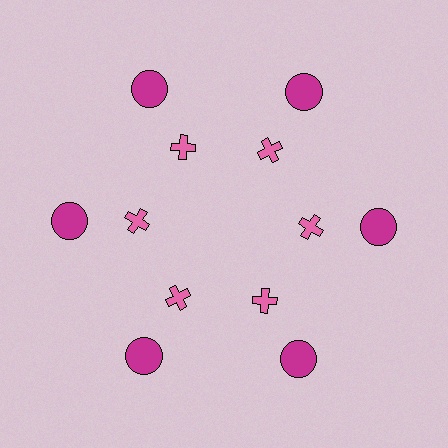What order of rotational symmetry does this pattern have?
This pattern has 6-fold rotational symmetry.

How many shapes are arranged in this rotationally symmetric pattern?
There are 12 shapes, arranged in 6 groups of 2.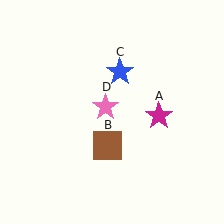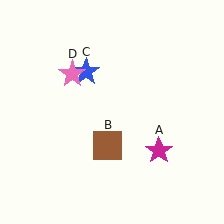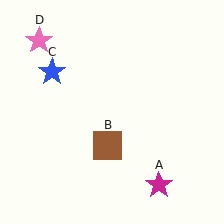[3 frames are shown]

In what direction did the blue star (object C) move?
The blue star (object C) moved left.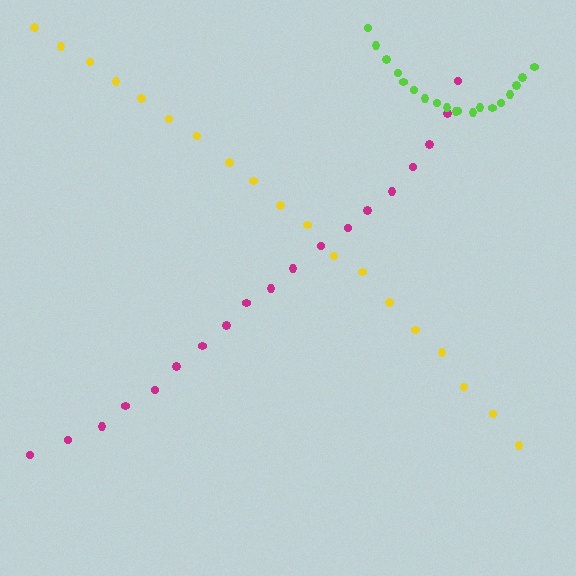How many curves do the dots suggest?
There are 3 distinct paths.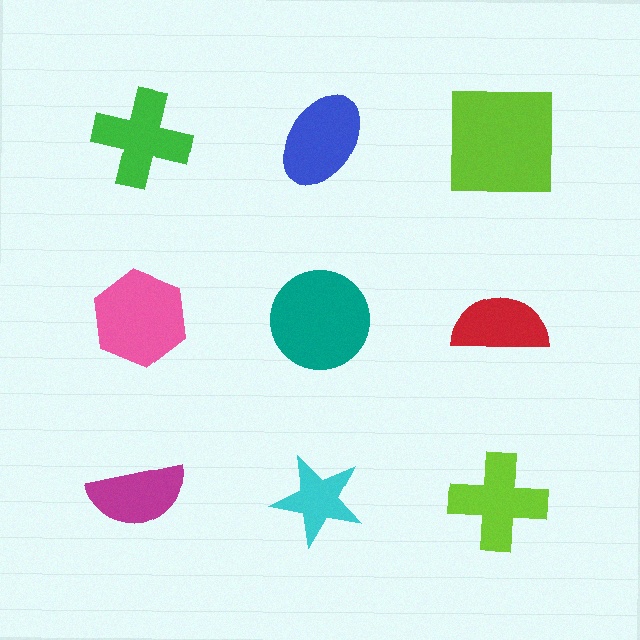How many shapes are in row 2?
3 shapes.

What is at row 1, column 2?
A blue ellipse.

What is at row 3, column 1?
A magenta semicircle.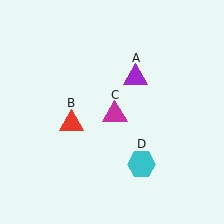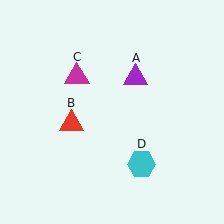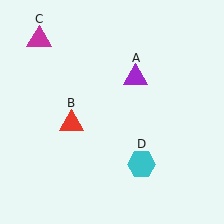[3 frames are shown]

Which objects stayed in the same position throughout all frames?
Purple triangle (object A) and red triangle (object B) and cyan hexagon (object D) remained stationary.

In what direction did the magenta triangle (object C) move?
The magenta triangle (object C) moved up and to the left.